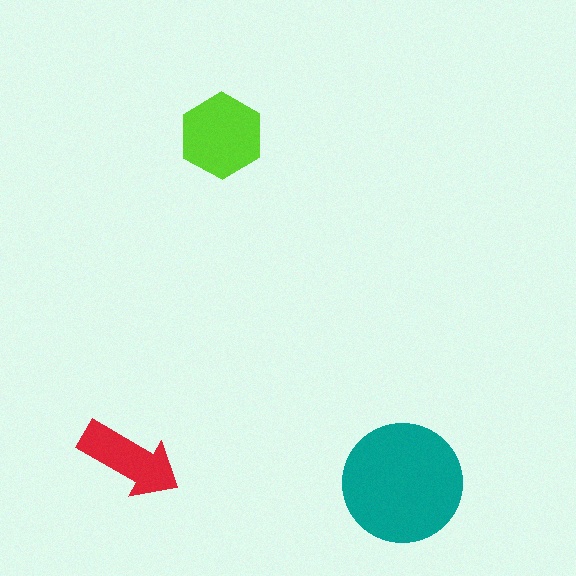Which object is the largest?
The teal circle.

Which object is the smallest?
The red arrow.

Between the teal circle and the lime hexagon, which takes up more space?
The teal circle.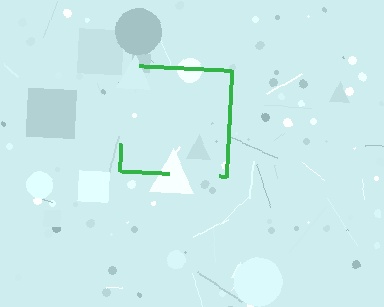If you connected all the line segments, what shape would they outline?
They would outline a square.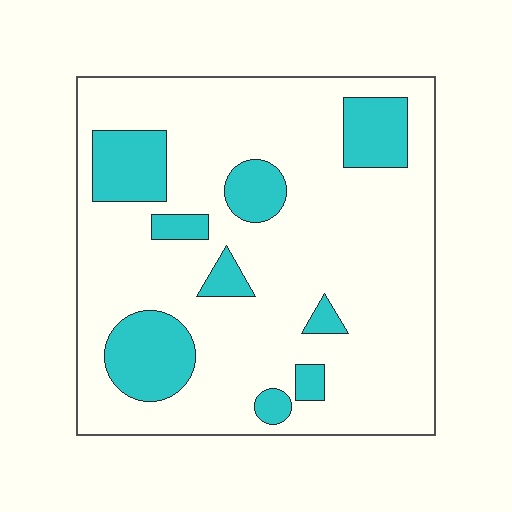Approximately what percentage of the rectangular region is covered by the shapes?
Approximately 20%.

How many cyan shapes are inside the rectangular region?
9.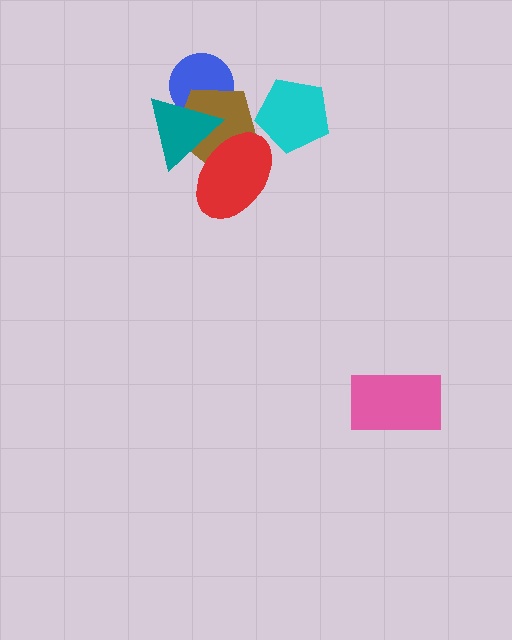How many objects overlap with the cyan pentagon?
0 objects overlap with the cyan pentagon.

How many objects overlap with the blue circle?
2 objects overlap with the blue circle.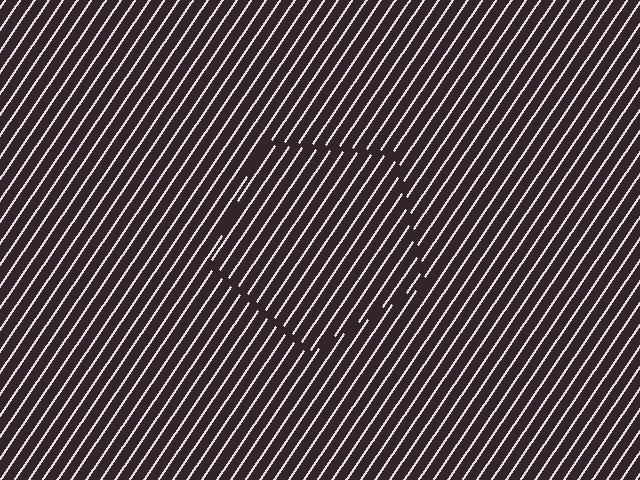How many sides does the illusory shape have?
5 sides — the line-ends trace a pentagon.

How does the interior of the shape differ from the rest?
The interior of the shape contains the same grating, shifted by half a period — the contour is defined by the phase discontinuity where line-ends from the inner and outer gratings abut.